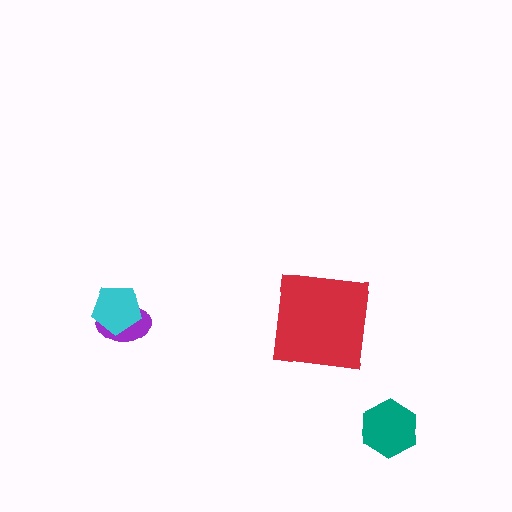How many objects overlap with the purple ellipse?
1 object overlaps with the purple ellipse.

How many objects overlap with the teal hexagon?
0 objects overlap with the teal hexagon.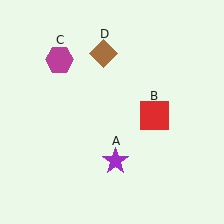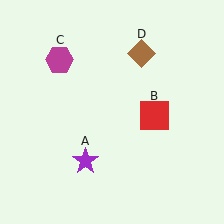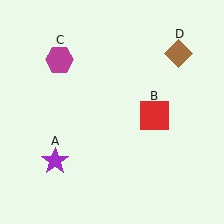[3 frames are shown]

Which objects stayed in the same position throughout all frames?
Red square (object B) and magenta hexagon (object C) remained stationary.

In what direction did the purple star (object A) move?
The purple star (object A) moved left.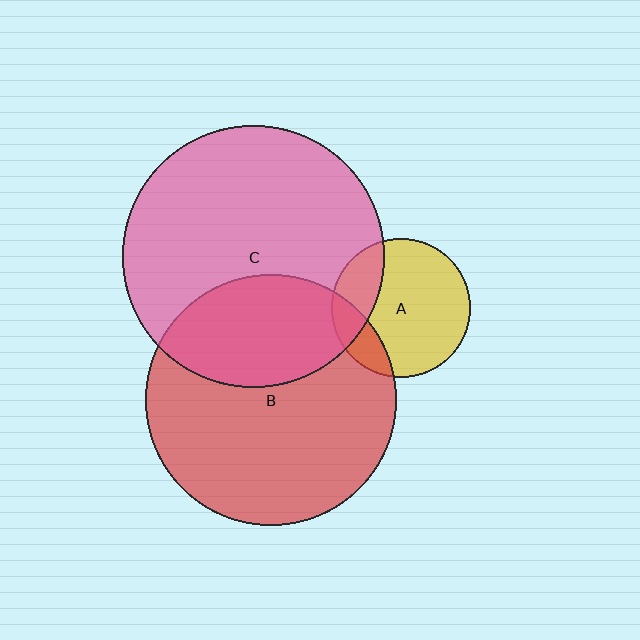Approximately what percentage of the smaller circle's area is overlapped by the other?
Approximately 15%.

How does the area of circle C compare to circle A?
Approximately 3.6 times.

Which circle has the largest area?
Circle C (pink).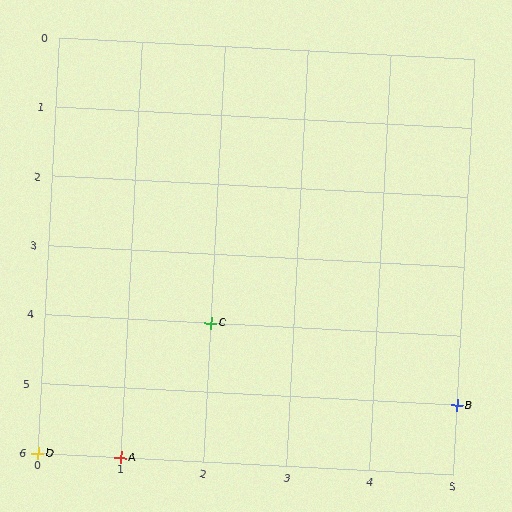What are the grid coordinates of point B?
Point B is at grid coordinates (5, 5).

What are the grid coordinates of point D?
Point D is at grid coordinates (0, 6).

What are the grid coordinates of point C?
Point C is at grid coordinates (2, 4).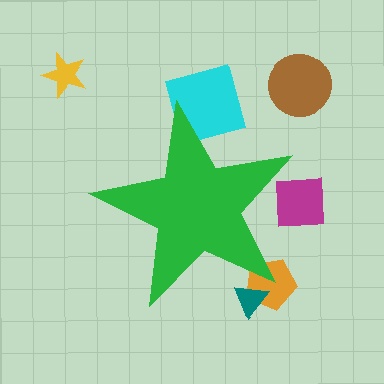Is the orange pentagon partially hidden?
Yes, the orange pentagon is partially hidden behind the green star.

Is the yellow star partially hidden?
No, the yellow star is fully visible.